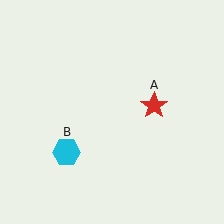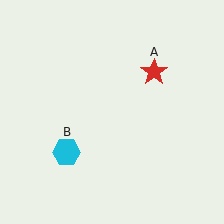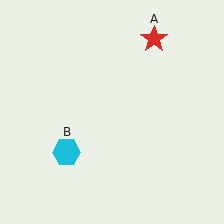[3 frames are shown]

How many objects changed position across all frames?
1 object changed position: red star (object A).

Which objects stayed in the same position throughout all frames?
Cyan hexagon (object B) remained stationary.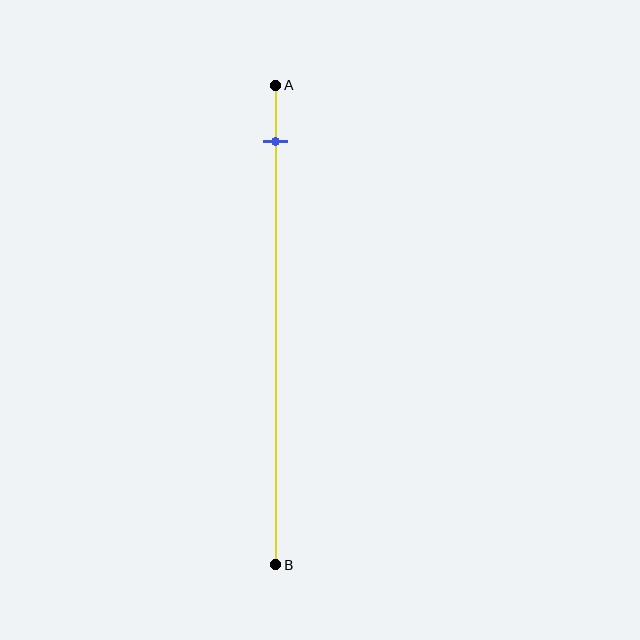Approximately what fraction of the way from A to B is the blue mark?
The blue mark is approximately 10% of the way from A to B.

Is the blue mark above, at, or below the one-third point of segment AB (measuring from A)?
The blue mark is above the one-third point of segment AB.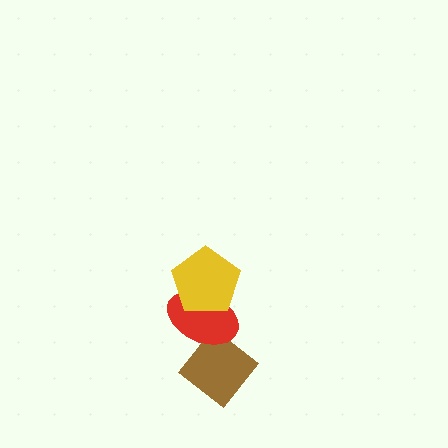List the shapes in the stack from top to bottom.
From top to bottom: the yellow pentagon, the red ellipse, the brown diamond.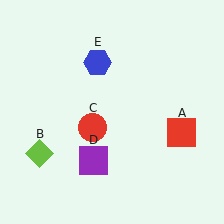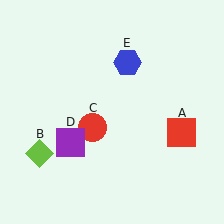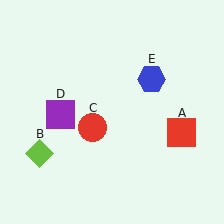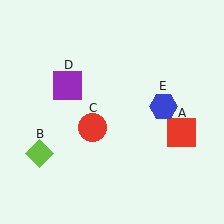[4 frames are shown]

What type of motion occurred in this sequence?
The purple square (object D), blue hexagon (object E) rotated clockwise around the center of the scene.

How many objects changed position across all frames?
2 objects changed position: purple square (object D), blue hexagon (object E).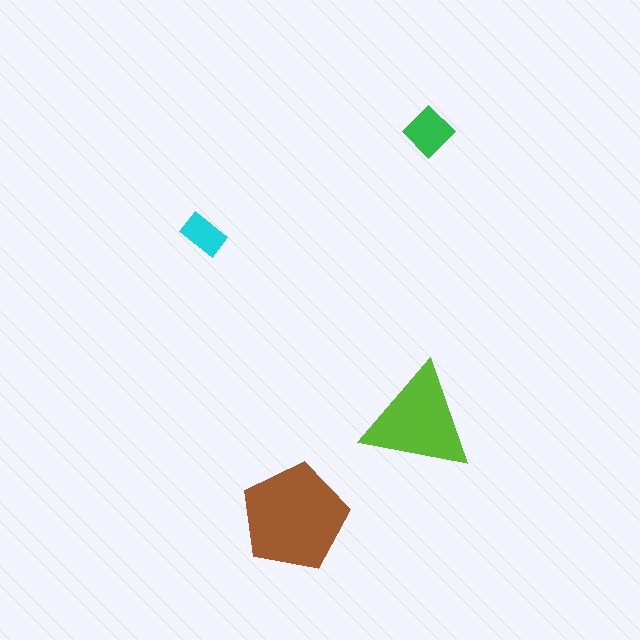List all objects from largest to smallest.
The brown pentagon, the lime triangle, the green diamond, the cyan rectangle.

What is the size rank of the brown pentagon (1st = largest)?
1st.